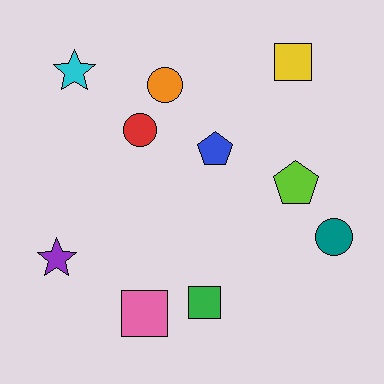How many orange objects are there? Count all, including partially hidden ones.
There is 1 orange object.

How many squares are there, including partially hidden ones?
There are 3 squares.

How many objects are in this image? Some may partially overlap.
There are 10 objects.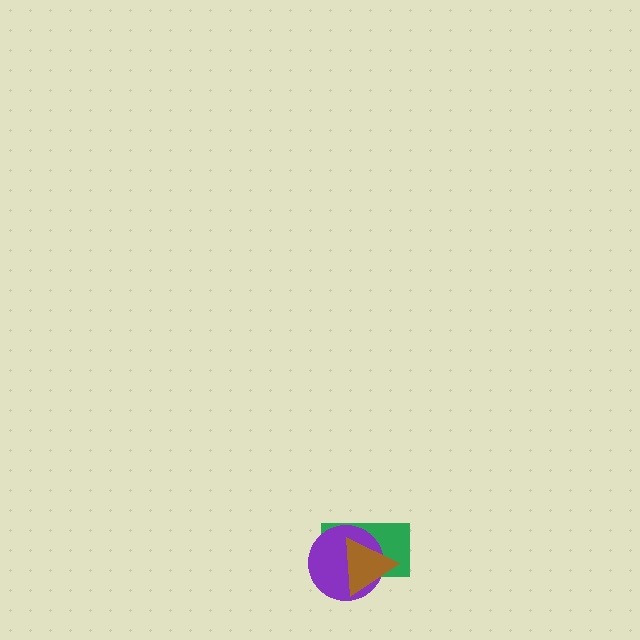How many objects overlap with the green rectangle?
2 objects overlap with the green rectangle.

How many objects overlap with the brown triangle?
2 objects overlap with the brown triangle.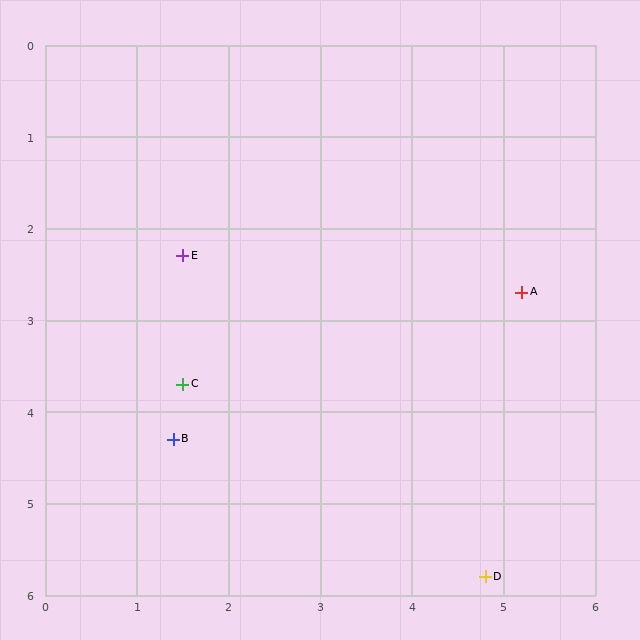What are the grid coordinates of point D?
Point D is at approximately (4.8, 5.8).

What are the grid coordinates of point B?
Point B is at approximately (1.4, 4.3).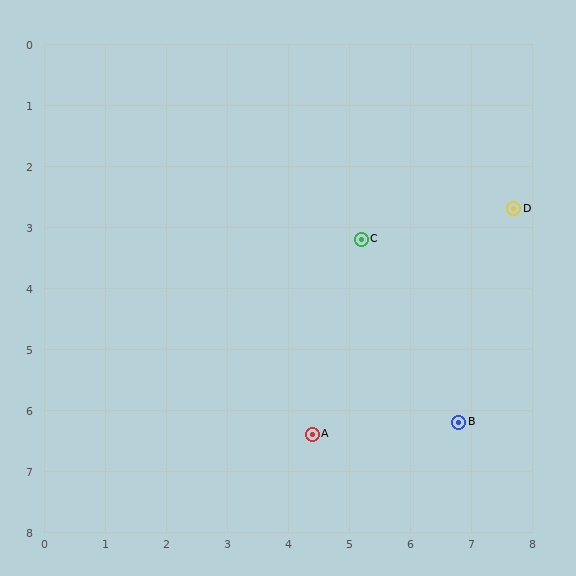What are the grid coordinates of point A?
Point A is at approximately (4.4, 6.4).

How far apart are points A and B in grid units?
Points A and B are about 2.4 grid units apart.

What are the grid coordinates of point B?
Point B is at approximately (6.8, 6.2).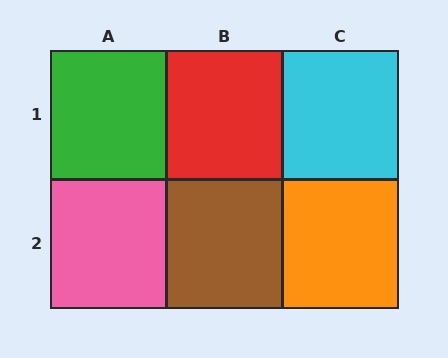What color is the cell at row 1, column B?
Red.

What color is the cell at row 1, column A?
Green.